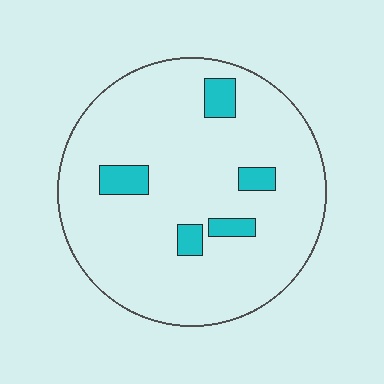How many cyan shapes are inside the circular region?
5.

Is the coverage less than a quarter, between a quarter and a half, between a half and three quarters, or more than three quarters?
Less than a quarter.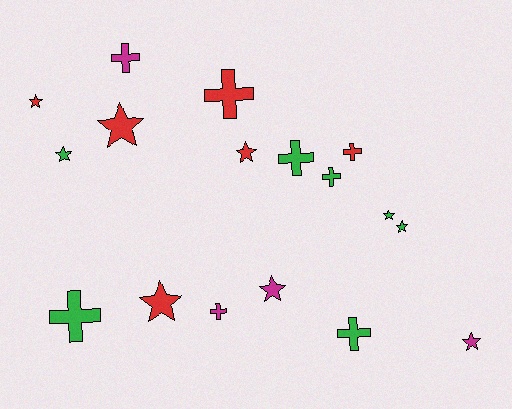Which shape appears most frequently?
Star, with 9 objects.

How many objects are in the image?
There are 17 objects.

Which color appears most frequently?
Green, with 7 objects.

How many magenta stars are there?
There are 2 magenta stars.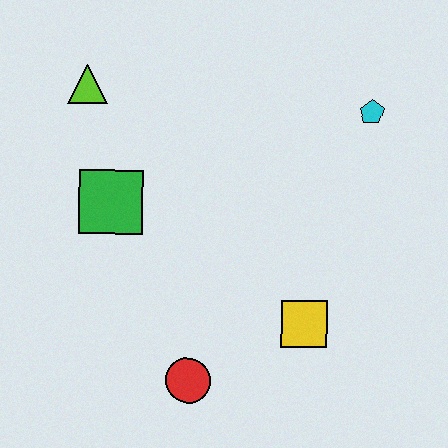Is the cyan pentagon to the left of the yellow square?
No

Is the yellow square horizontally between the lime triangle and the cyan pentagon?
Yes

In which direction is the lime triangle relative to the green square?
The lime triangle is above the green square.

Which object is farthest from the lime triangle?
The yellow square is farthest from the lime triangle.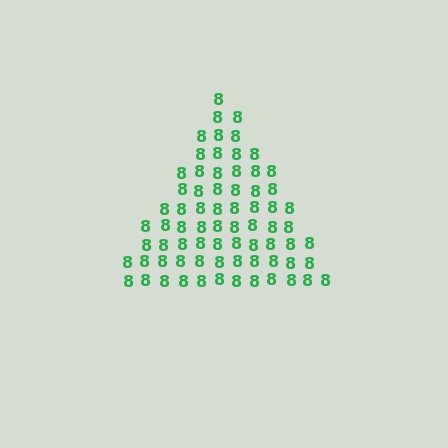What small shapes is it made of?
It is made of small digit 8's.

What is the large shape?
The large shape is a triangle.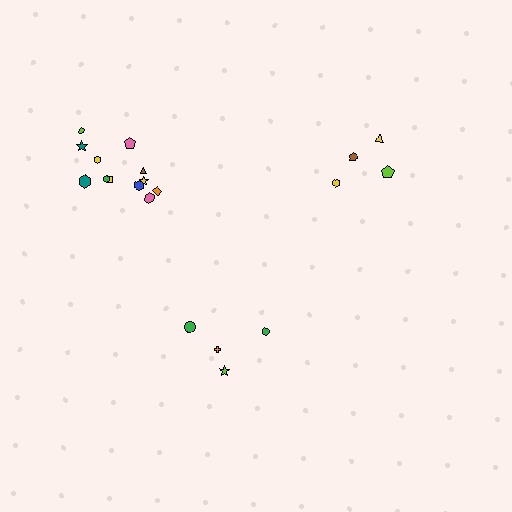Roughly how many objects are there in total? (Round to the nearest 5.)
Roughly 20 objects in total.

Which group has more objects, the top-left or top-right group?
The top-left group.